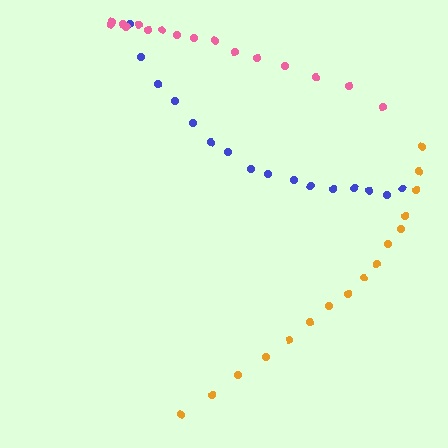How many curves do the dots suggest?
There are 3 distinct paths.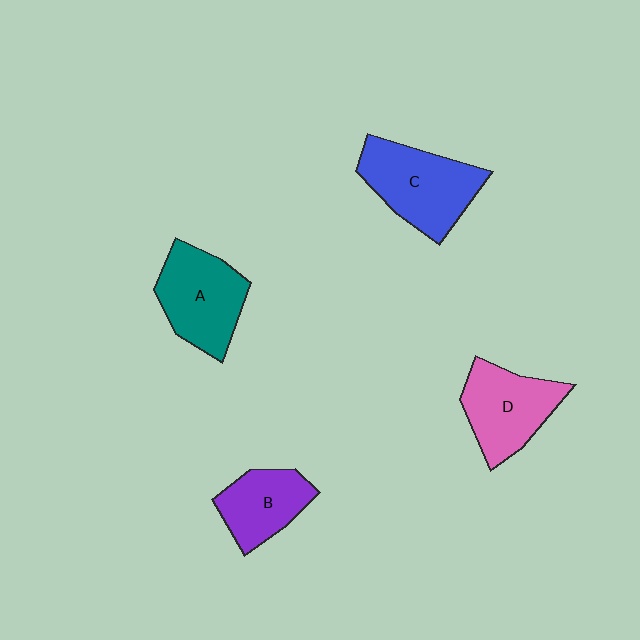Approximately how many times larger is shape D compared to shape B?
Approximately 1.3 times.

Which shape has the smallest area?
Shape B (purple).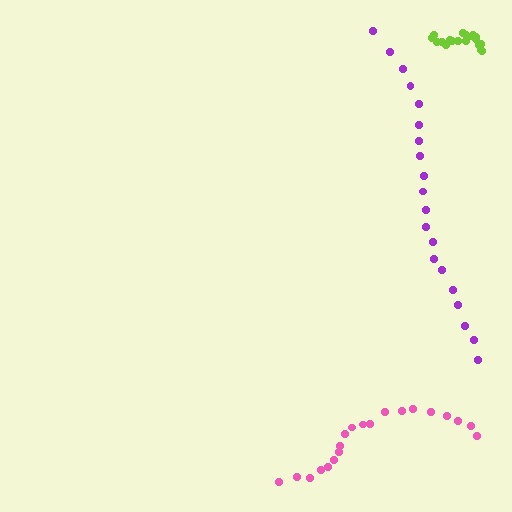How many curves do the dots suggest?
There are 3 distinct paths.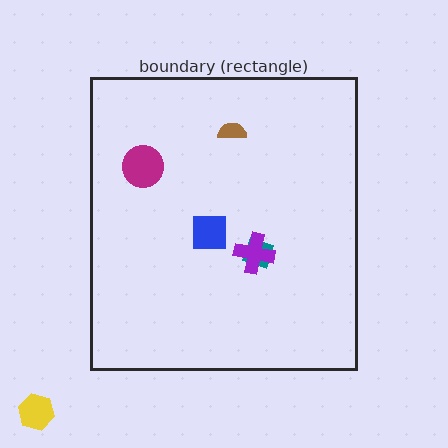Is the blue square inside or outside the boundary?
Inside.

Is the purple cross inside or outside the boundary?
Inside.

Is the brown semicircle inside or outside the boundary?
Inside.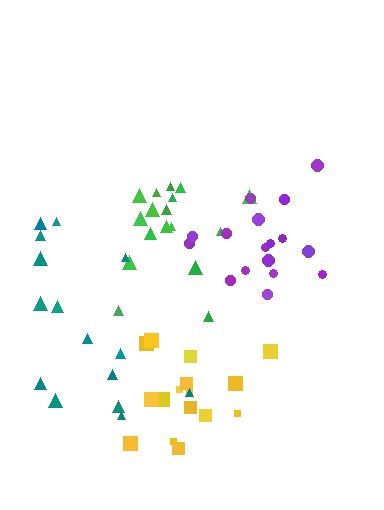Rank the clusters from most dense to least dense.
yellow, green, purple, teal.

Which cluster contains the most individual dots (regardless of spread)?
Purple (18).